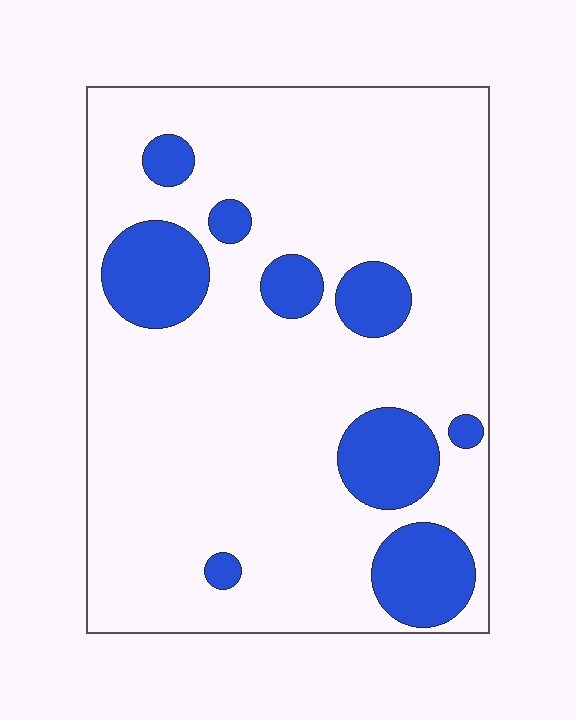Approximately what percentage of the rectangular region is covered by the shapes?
Approximately 20%.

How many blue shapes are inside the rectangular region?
9.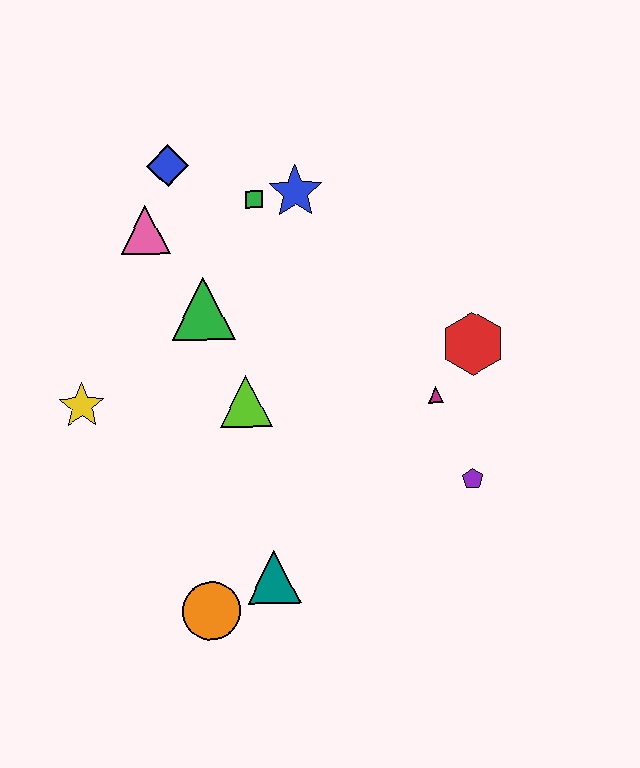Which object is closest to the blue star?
The green square is closest to the blue star.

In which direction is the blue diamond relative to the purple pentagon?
The blue diamond is above the purple pentagon.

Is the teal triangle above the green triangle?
No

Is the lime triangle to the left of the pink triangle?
No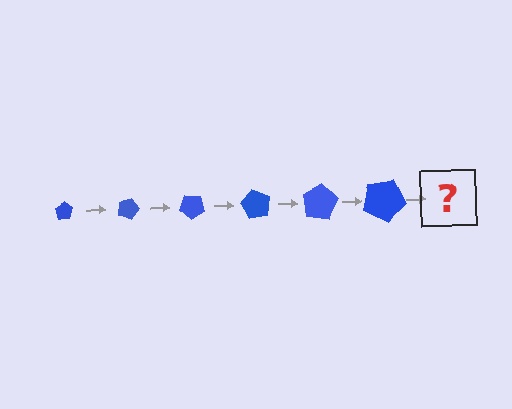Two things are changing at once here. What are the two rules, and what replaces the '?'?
The two rules are that the pentagon grows larger each step and it rotates 20 degrees each step. The '?' should be a pentagon, larger than the previous one and rotated 120 degrees from the start.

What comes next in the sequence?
The next element should be a pentagon, larger than the previous one and rotated 120 degrees from the start.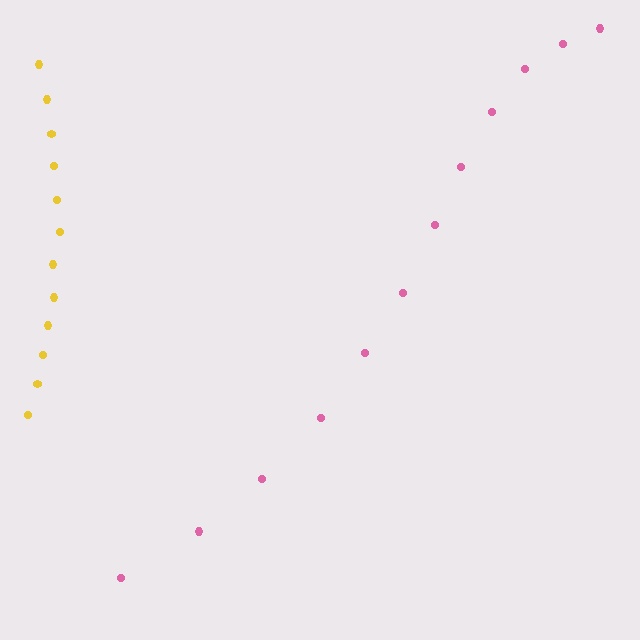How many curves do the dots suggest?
There are 2 distinct paths.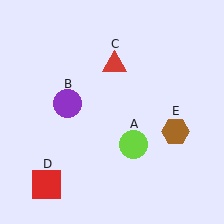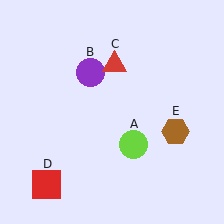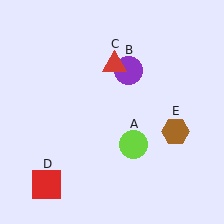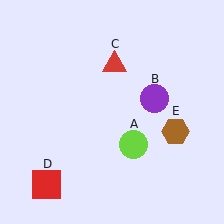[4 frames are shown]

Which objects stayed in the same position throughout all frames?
Lime circle (object A) and red triangle (object C) and red square (object D) and brown hexagon (object E) remained stationary.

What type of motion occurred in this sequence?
The purple circle (object B) rotated clockwise around the center of the scene.